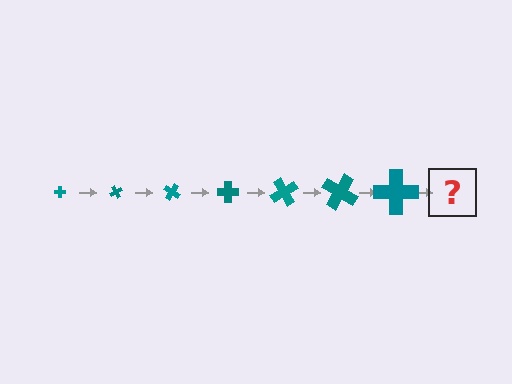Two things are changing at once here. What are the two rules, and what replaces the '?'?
The two rules are that the cross grows larger each step and it rotates 60 degrees each step. The '?' should be a cross, larger than the previous one and rotated 420 degrees from the start.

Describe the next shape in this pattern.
It should be a cross, larger than the previous one and rotated 420 degrees from the start.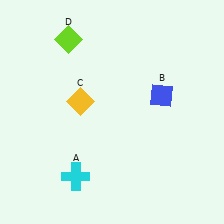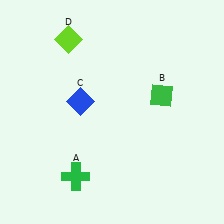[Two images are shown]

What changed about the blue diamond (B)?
In Image 1, B is blue. In Image 2, it changed to green.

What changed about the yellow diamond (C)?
In Image 1, C is yellow. In Image 2, it changed to blue.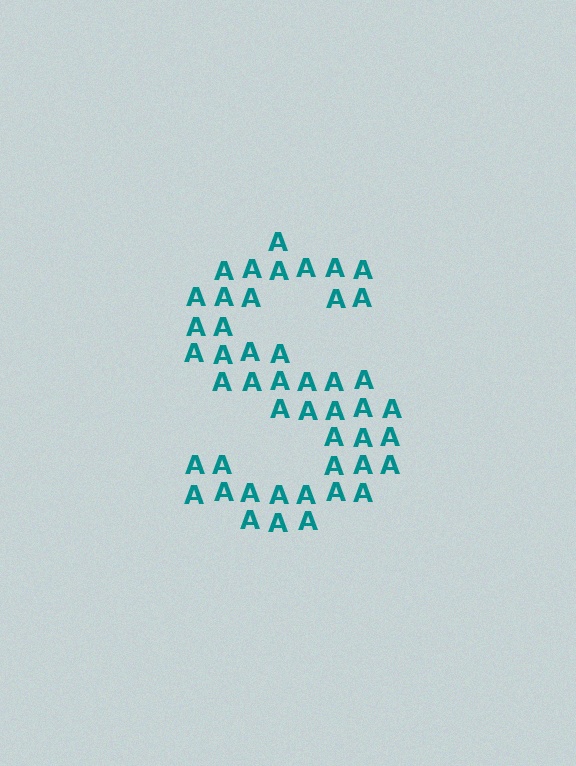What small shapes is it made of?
It is made of small letter A's.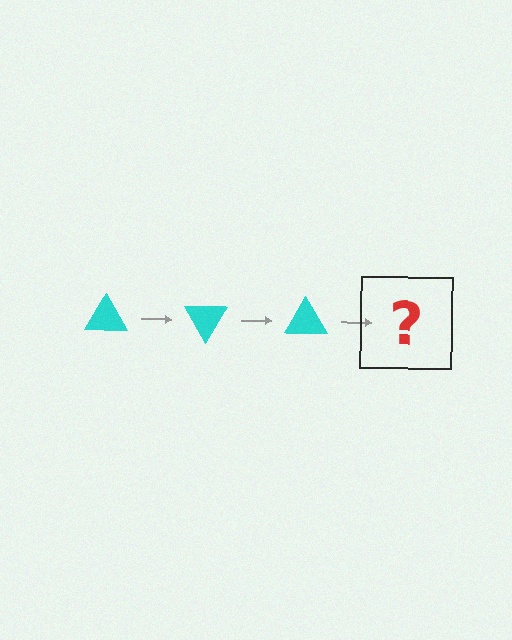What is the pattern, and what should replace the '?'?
The pattern is that the triangle rotates 60 degrees each step. The '?' should be a cyan triangle rotated 180 degrees.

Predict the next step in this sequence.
The next step is a cyan triangle rotated 180 degrees.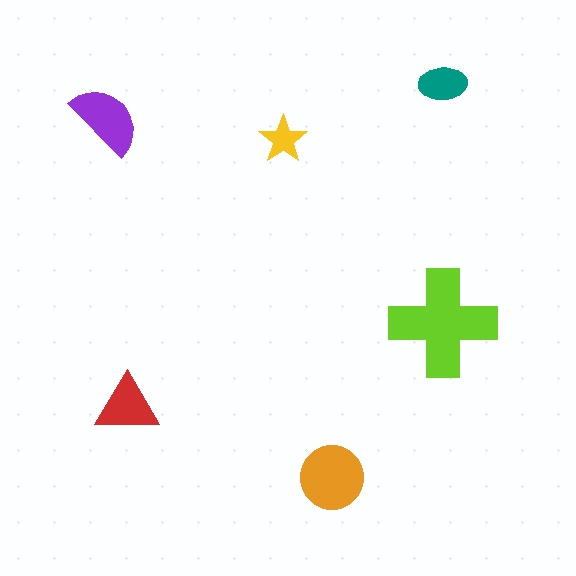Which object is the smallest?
The yellow star.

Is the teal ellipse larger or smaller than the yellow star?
Larger.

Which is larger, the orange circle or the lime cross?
The lime cross.